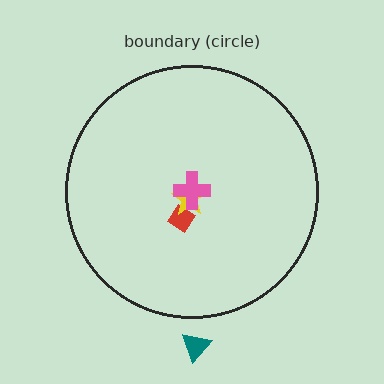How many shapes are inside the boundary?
3 inside, 1 outside.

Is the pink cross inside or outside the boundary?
Inside.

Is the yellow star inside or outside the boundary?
Inside.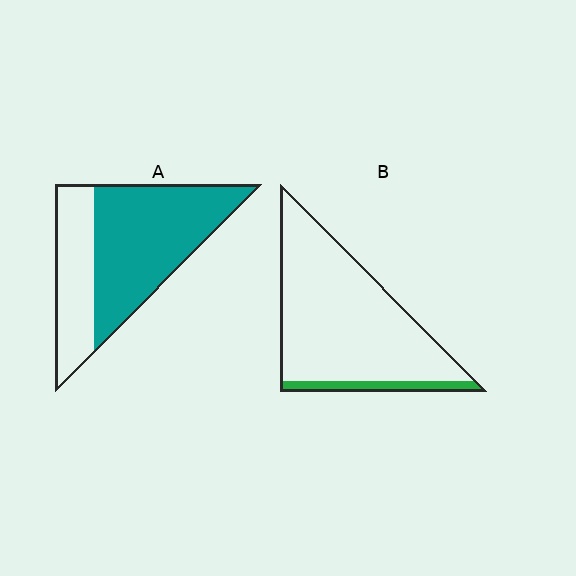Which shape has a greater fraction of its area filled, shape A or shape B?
Shape A.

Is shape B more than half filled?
No.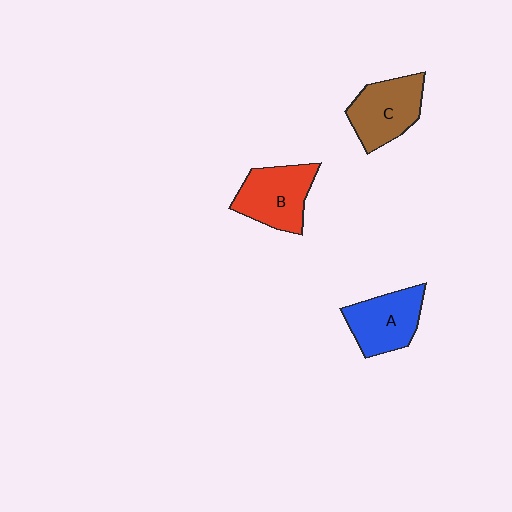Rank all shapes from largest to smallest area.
From largest to smallest: B (red), C (brown), A (blue).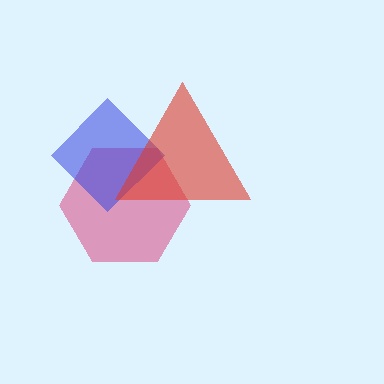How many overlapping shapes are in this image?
There are 3 overlapping shapes in the image.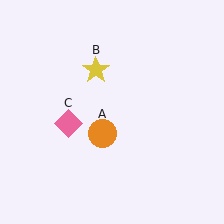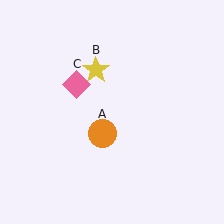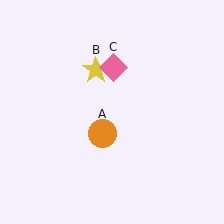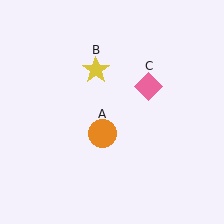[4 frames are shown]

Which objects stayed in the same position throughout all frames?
Orange circle (object A) and yellow star (object B) remained stationary.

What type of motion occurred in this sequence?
The pink diamond (object C) rotated clockwise around the center of the scene.